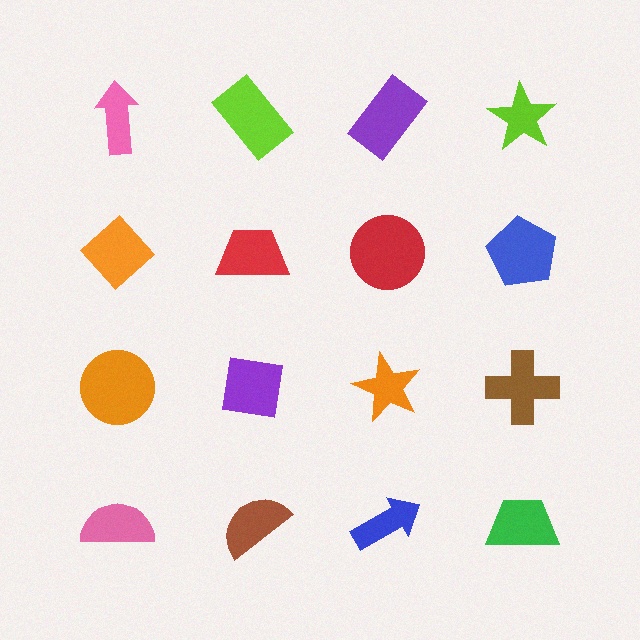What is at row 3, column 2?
A purple square.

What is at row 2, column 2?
A red trapezoid.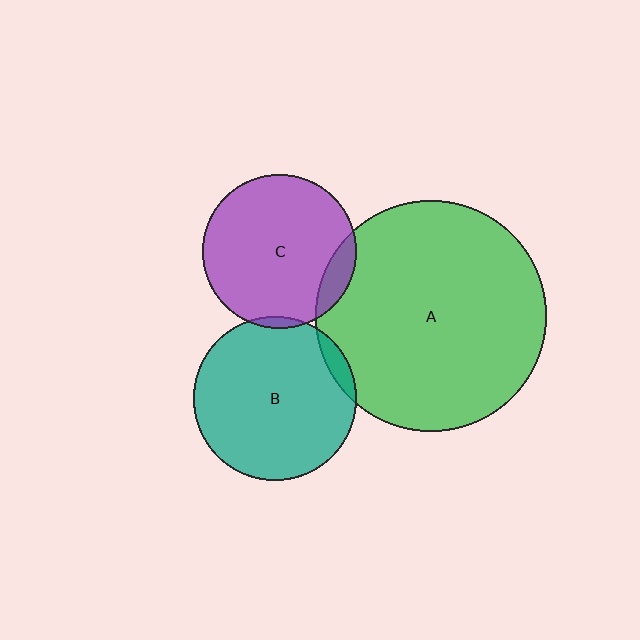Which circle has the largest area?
Circle A (green).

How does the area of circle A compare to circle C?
Approximately 2.2 times.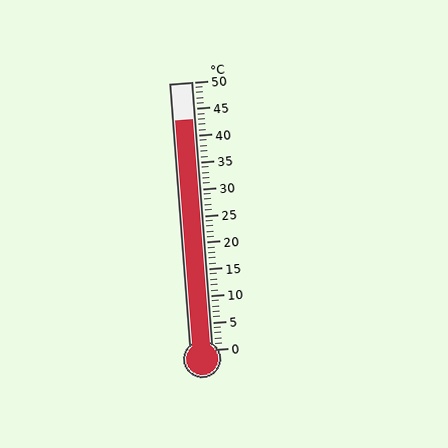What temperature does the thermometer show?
The thermometer shows approximately 43°C.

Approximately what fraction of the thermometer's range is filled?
The thermometer is filled to approximately 85% of its range.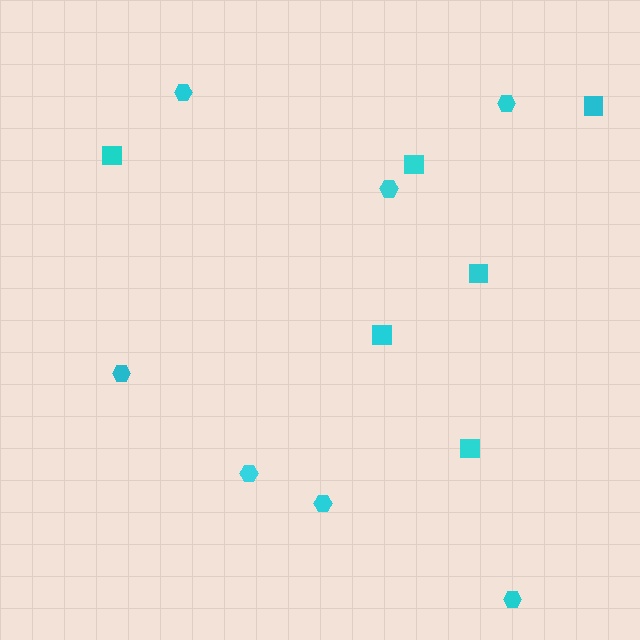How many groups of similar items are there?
There are 2 groups: one group of hexagons (7) and one group of squares (6).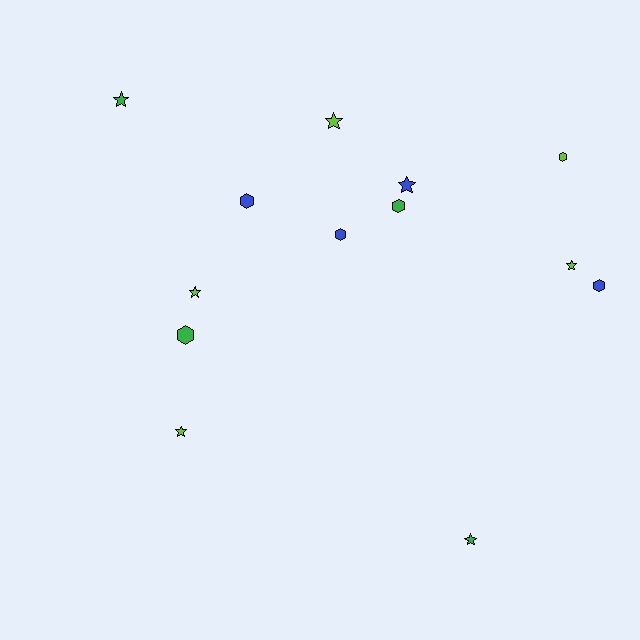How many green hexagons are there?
There are 2 green hexagons.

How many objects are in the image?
There are 13 objects.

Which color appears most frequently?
Lime, with 5 objects.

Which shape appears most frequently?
Star, with 7 objects.